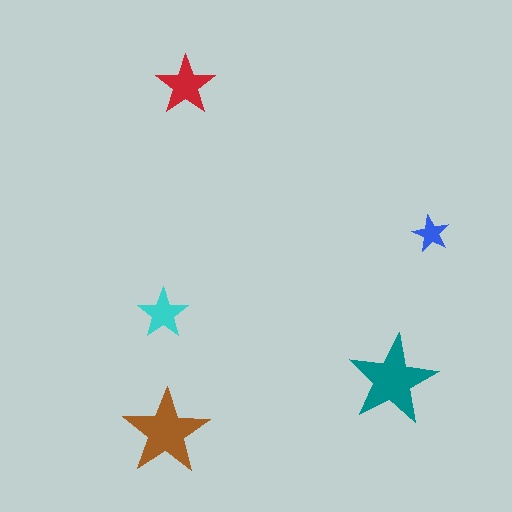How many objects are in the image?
There are 5 objects in the image.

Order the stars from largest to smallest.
the teal one, the brown one, the red one, the cyan one, the blue one.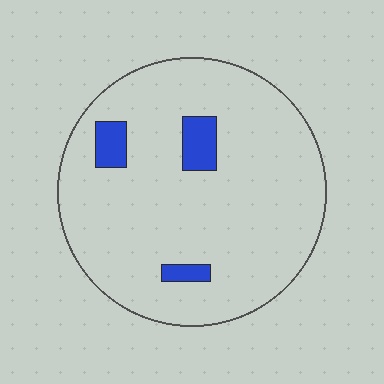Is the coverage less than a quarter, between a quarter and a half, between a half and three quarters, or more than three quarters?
Less than a quarter.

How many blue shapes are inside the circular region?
3.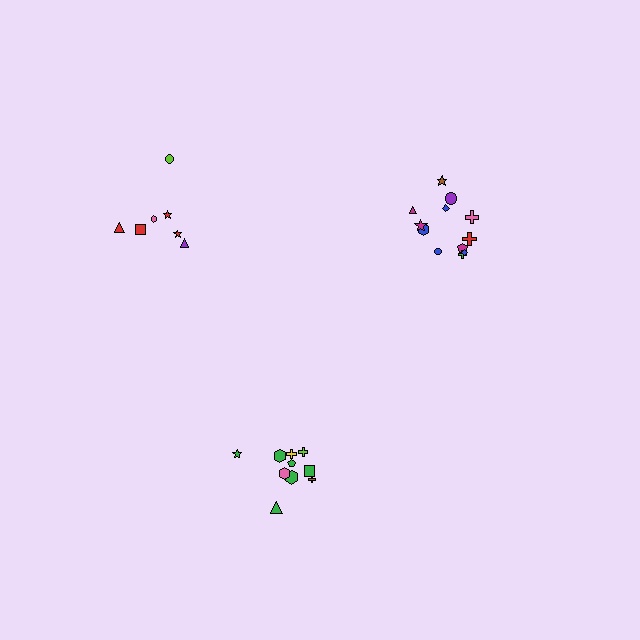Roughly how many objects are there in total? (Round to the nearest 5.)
Roughly 30 objects in total.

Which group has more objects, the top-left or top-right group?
The top-right group.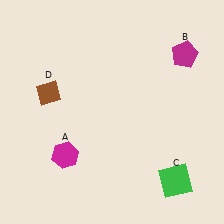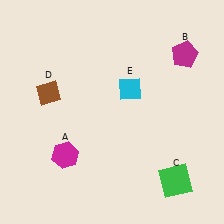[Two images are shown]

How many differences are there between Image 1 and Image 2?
There is 1 difference between the two images.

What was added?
A cyan diamond (E) was added in Image 2.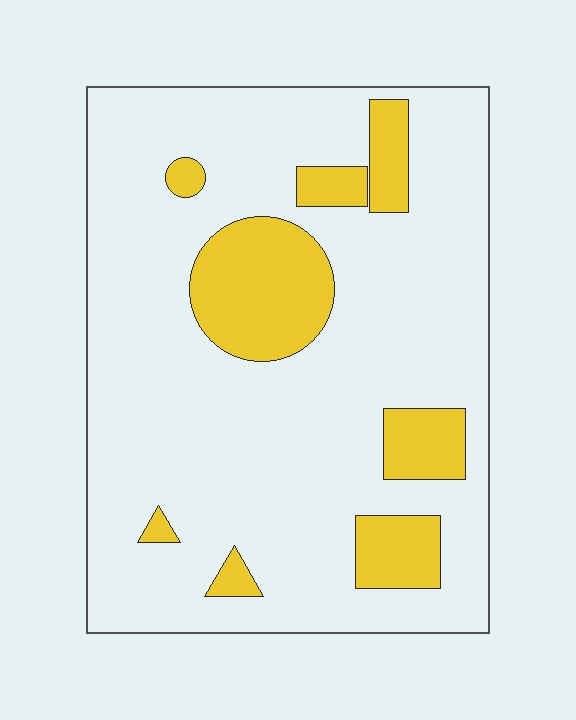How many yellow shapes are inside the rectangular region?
8.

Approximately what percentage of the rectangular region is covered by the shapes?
Approximately 20%.